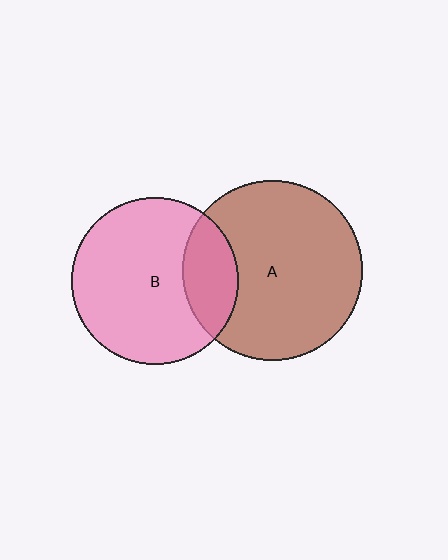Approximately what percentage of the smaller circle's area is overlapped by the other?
Approximately 20%.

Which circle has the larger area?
Circle A (brown).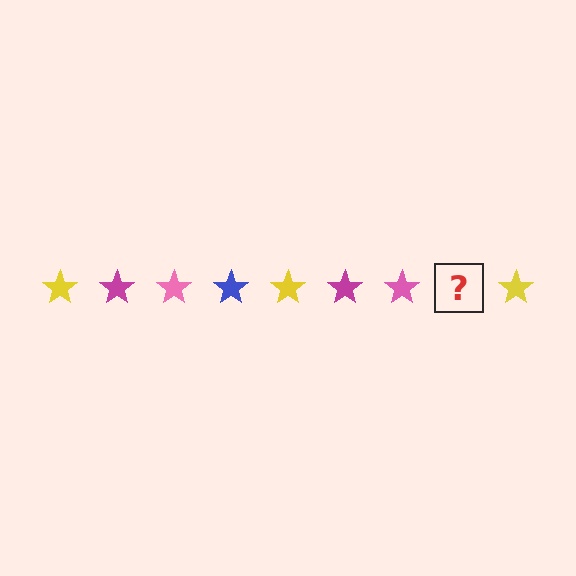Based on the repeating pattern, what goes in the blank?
The blank should be a blue star.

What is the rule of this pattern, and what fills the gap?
The rule is that the pattern cycles through yellow, magenta, pink, blue stars. The gap should be filled with a blue star.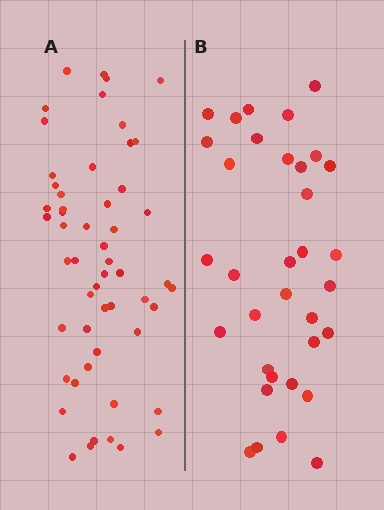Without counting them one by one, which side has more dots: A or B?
Region A (the left region) has more dots.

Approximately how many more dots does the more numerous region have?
Region A has approximately 20 more dots than region B.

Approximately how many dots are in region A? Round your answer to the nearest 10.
About 50 dots. (The exact count is 54, which rounds to 50.)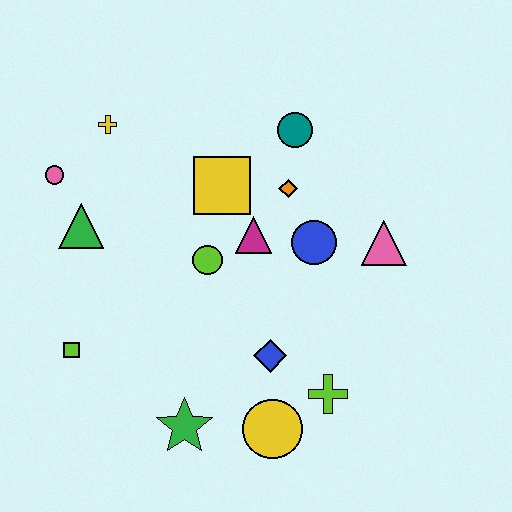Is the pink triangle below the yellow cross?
Yes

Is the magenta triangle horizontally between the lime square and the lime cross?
Yes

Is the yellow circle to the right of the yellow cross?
Yes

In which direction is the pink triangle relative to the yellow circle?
The pink triangle is above the yellow circle.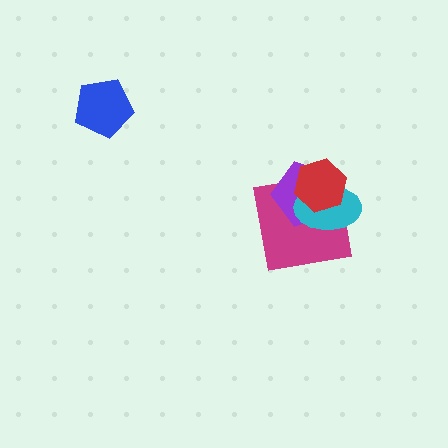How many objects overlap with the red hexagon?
3 objects overlap with the red hexagon.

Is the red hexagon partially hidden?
No, no other shape covers it.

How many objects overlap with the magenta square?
3 objects overlap with the magenta square.